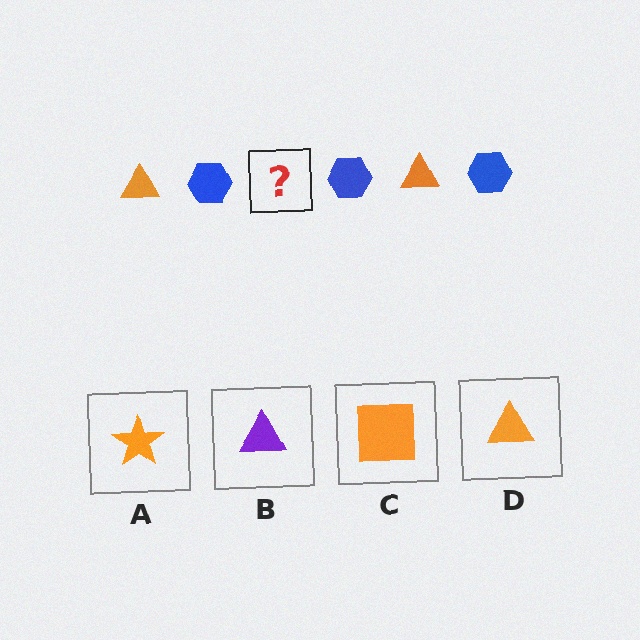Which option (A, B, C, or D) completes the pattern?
D.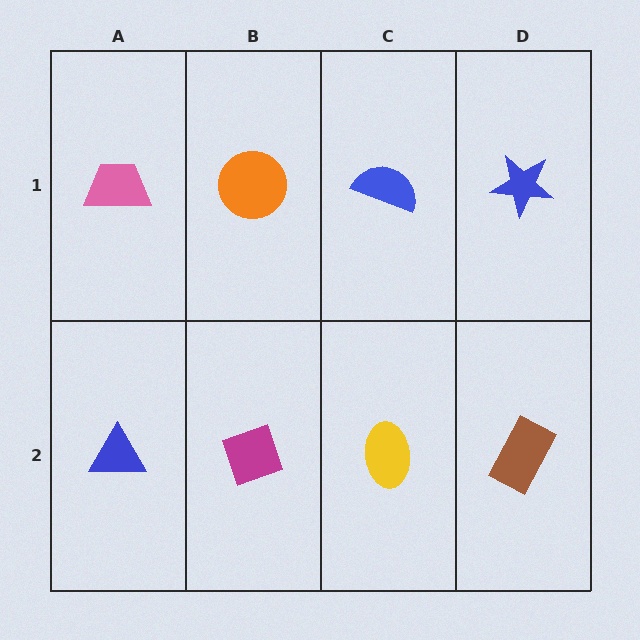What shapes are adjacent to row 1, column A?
A blue triangle (row 2, column A), an orange circle (row 1, column B).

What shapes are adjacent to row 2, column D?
A blue star (row 1, column D), a yellow ellipse (row 2, column C).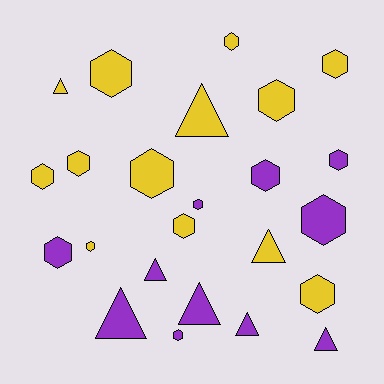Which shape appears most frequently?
Hexagon, with 16 objects.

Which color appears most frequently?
Yellow, with 13 objects.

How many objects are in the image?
There are 24 objects.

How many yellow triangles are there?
There are 3 yellow triangles.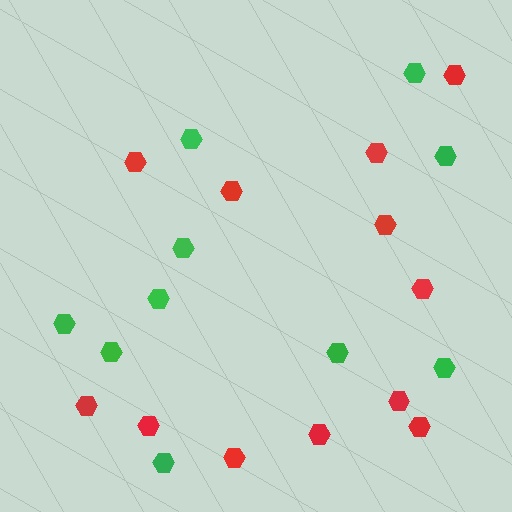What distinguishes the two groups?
There are 2 groups: one group of red hexagons (12) and one group of green hexagons (10).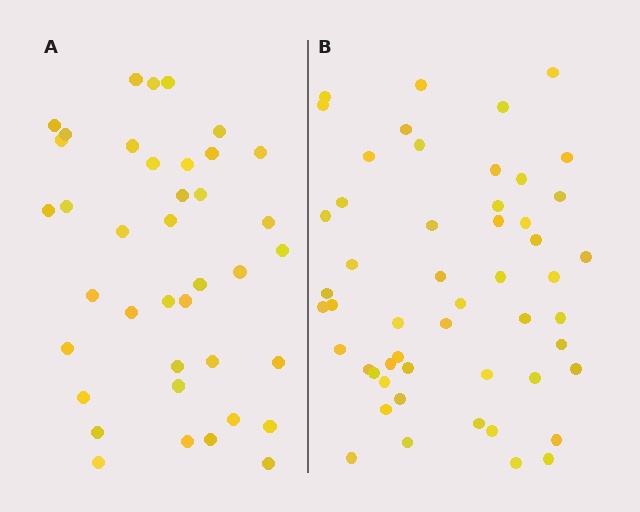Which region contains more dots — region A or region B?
Region B (the right region) has more dots.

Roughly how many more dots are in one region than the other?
Region B has approximately 15 more dots than region A.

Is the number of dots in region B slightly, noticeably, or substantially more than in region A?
Region B has noticeably more, but not dramatically so. The ratio is roughly 1.3 to 1.